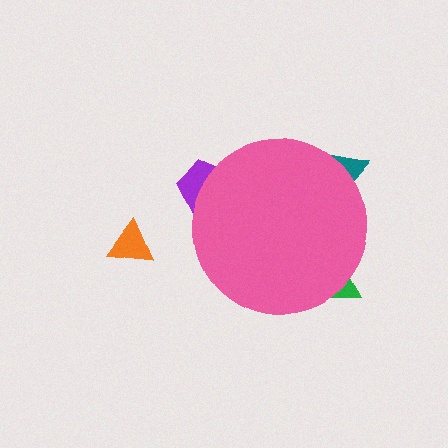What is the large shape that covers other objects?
A pink circle.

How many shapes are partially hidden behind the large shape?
3 shapes are partially hidden.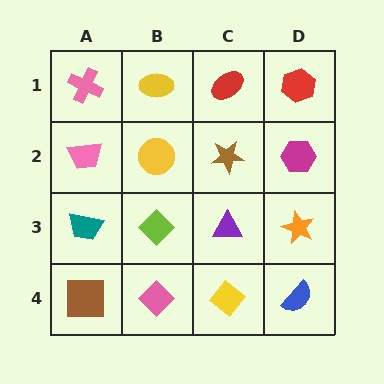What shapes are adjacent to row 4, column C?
A purple triangle (row 3, column C), a pink diamond (row 4, column B), a blue semicircle (row 4, column D).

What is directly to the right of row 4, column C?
A blue semicircle.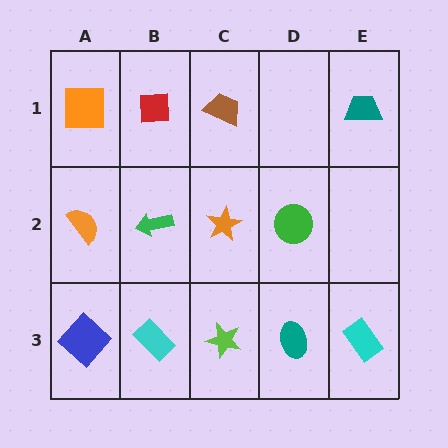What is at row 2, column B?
A green arrow.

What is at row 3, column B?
A cyan rectangle.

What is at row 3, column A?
A blue diamond.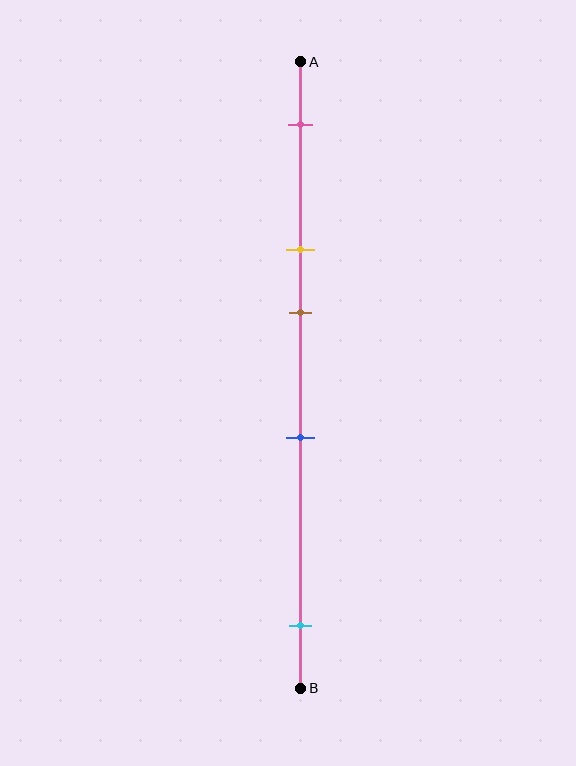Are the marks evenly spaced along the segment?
No, the marks are not evenly spaced.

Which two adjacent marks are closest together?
The yellow and brown marks are the closest adjacent pair.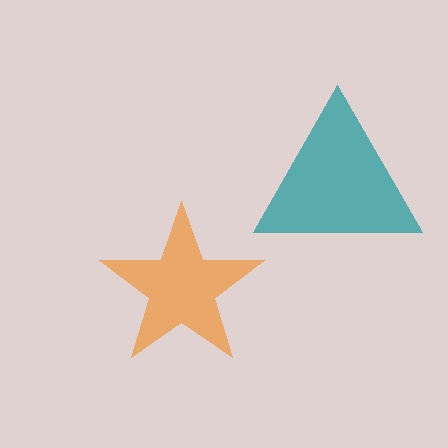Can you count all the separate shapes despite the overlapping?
Yes, there are 2 separate shapes.